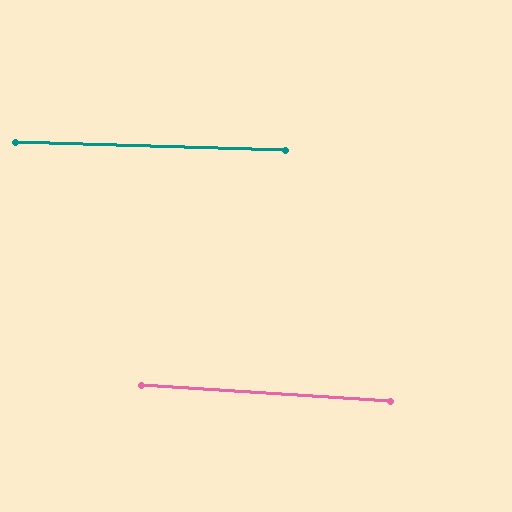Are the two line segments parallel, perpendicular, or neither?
Parallel — their directions differ by only 1.9°.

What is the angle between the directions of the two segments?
Approximately 2 degrees.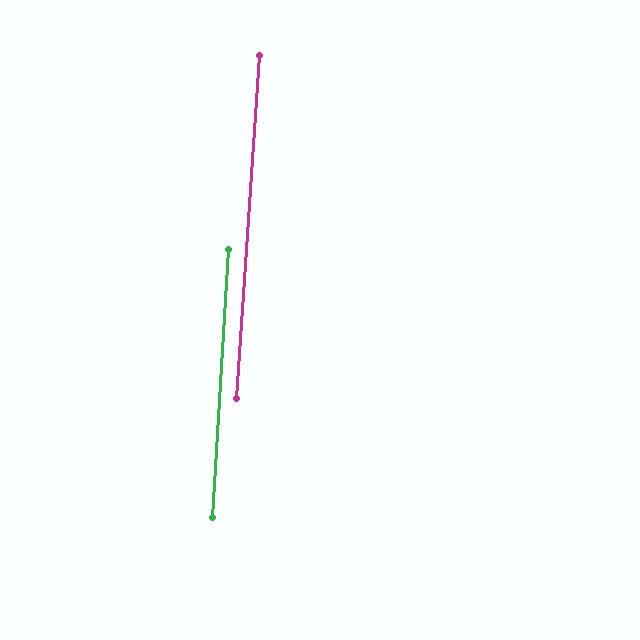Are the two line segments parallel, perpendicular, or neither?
Parallel — their directions differ by only 0.4°.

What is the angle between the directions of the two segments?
Approximately 0 degrees.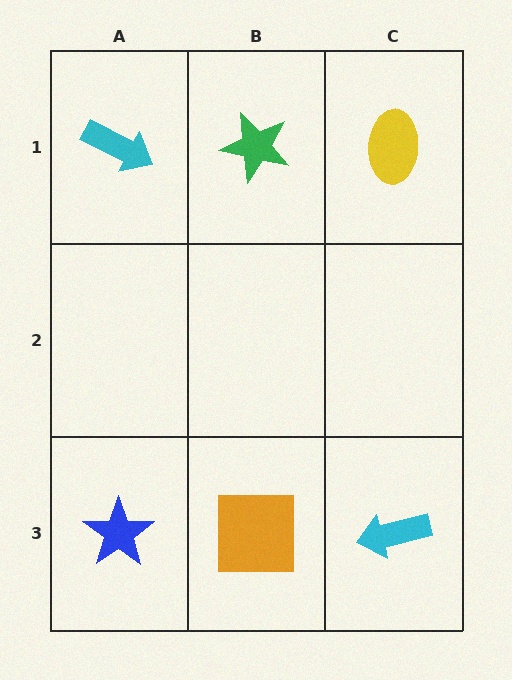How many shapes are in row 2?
0 shapes.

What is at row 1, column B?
A green star.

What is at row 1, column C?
A yellow ellipse.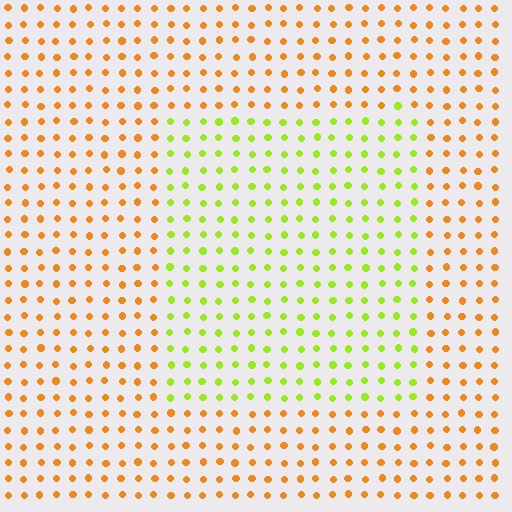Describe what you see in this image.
The image is filled with small orange elements in a uniform arrangement. A rectangle-shaped region is visible where the elements are tinted to a slightly different hue, forming a subtle color boundary.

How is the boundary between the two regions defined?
The boundary is defined purely by a slight shift in hue (about 54 degrees). Spacing, size, and orientation are identical on both sides.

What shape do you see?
I see a rectangle.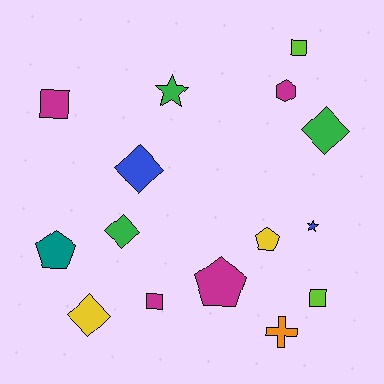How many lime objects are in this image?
There are 2 lime objects.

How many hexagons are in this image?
There is 1 hexagon.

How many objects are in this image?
There are 15 objects.